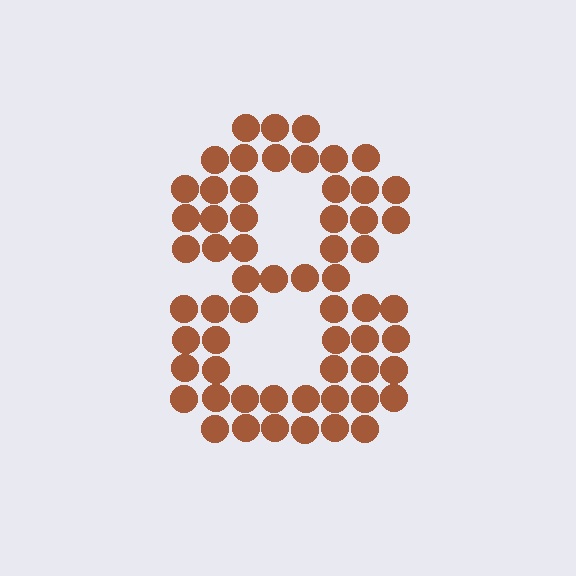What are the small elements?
The small elements are circles.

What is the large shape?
The large shape is the digit 8.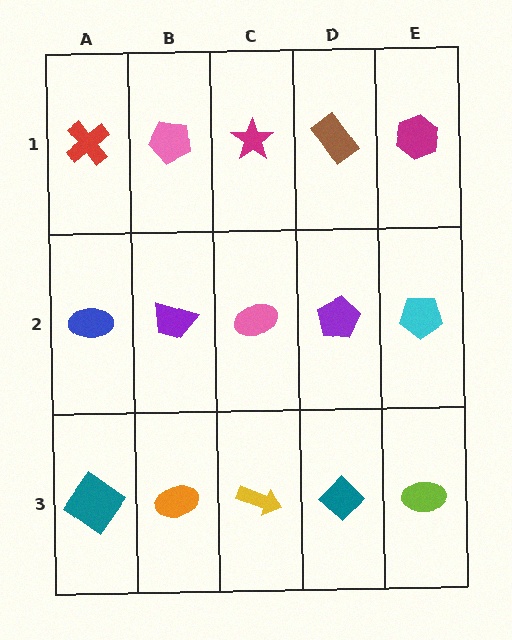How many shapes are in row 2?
5 shapes.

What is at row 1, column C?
A magenta star.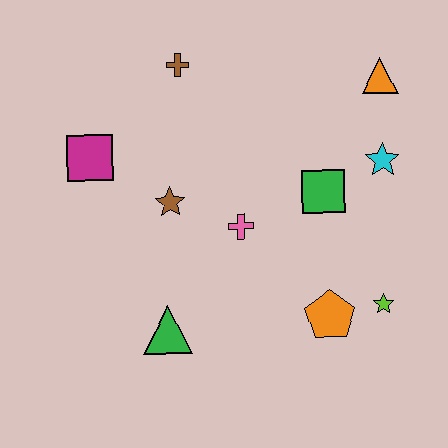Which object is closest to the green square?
The cyan star is closest to the green square.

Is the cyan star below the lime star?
No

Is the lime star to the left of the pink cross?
No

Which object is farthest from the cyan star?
The magenta square is farthest from the cyan star.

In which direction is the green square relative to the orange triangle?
The green square is below the orange triangle.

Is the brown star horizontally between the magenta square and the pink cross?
Yes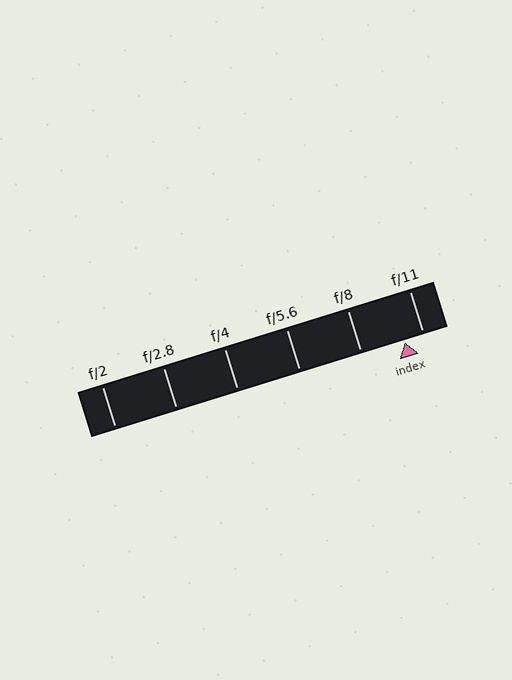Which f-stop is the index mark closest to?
The index mark is closest to f/11.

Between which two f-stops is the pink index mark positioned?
The index mark is between f/8 and f/11.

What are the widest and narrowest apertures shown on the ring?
The widest aperture shown is f/2 and the narrowest is f/11.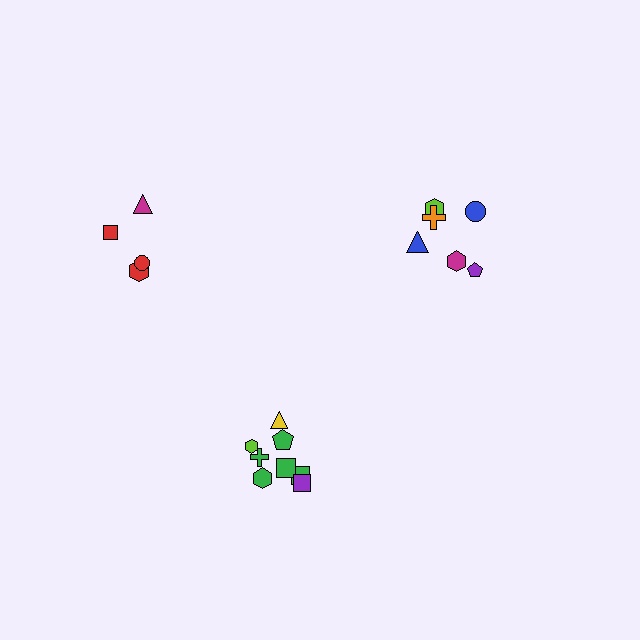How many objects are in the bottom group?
There are 8 objects.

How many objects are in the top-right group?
There are 6 objects.